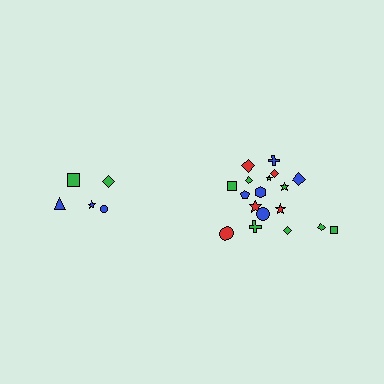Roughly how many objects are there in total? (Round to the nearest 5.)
Roughly 25 objects in total.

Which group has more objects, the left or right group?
The right group.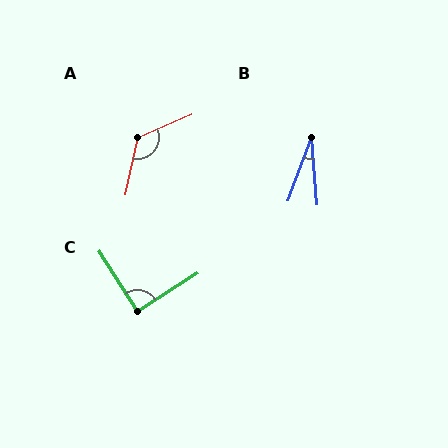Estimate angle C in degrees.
Approximately 90 degrees.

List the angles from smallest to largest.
B (26°), C (90°), A (126°).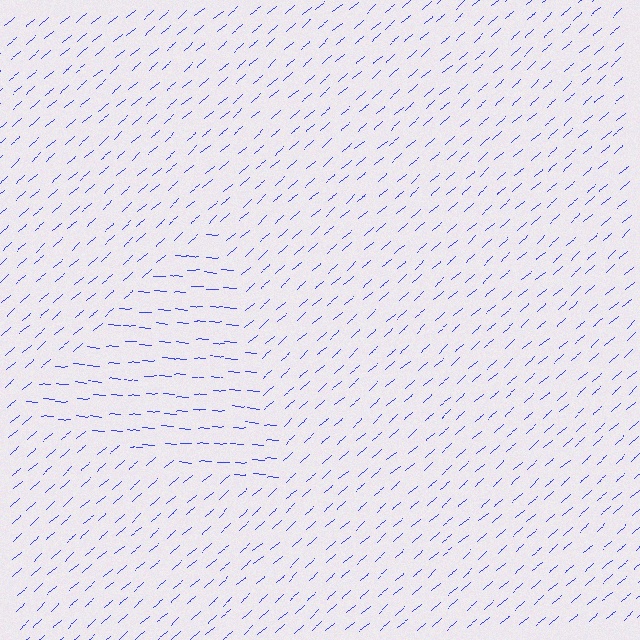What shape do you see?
I see a triangle.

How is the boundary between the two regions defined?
The boundary is defined purely by a change in line orientation (approximately 45 degrees difference). All lines are the same color and thickness.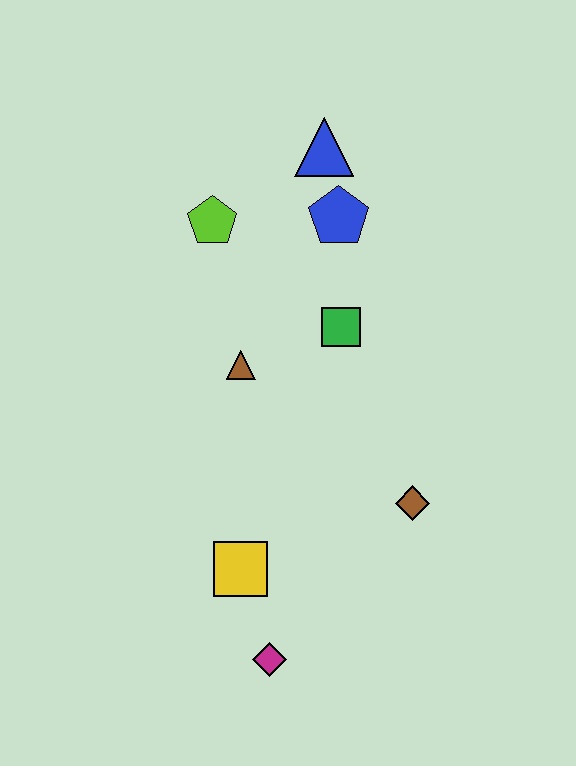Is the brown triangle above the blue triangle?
No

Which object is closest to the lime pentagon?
The blue pentagon is closest to the lime pentagon.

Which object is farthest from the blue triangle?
The magenta diamond is farthest from the blue triangle.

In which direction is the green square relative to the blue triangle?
The green square is below the blue triangle.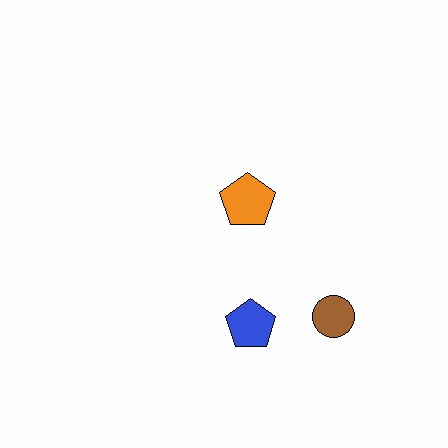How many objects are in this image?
There are 3 objects.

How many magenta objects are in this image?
There are no magenta objects.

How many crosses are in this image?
There are no crosses.